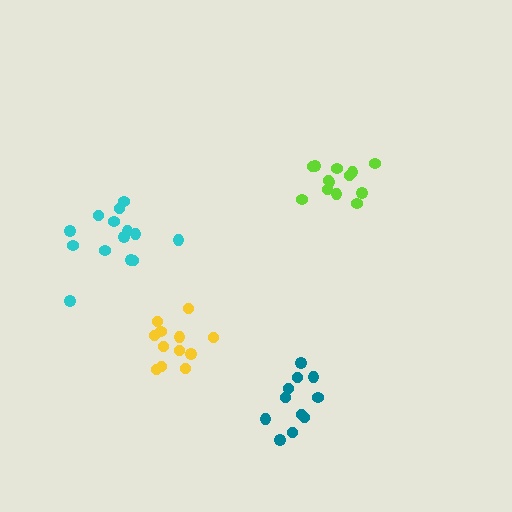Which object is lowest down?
The teal cluster is bottommost.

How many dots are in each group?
Group 1: 13 dots, Group 2: 11 dots, Group 3: 12 dots, Group 4: 14 dots (50 total).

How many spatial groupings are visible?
There are 4 spatial groupings.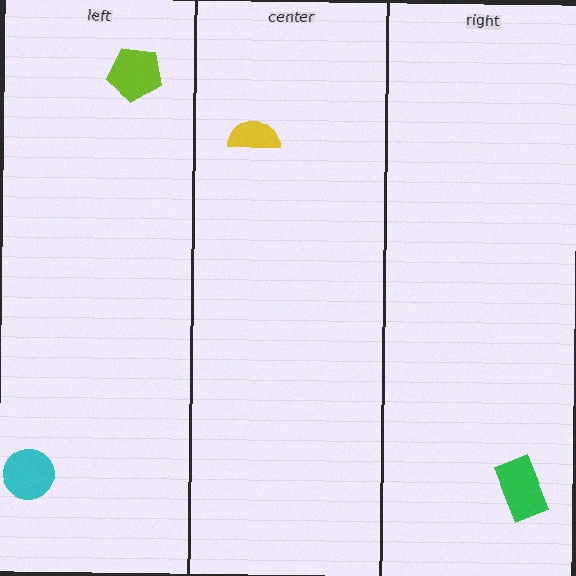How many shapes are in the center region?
1.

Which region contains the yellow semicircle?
The center region.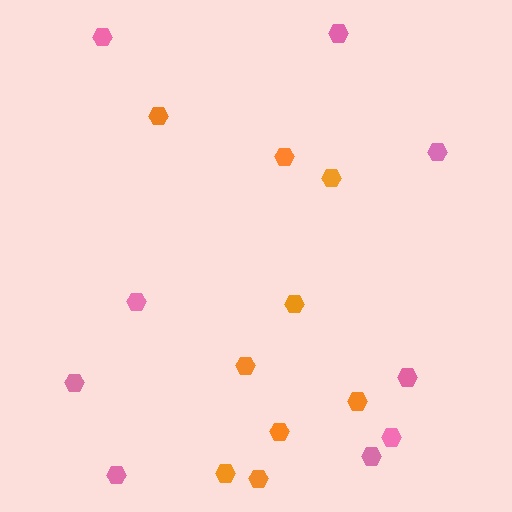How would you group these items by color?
There are 2 groups: one group of pink hexagons (9) and one group of orange hexagons (9).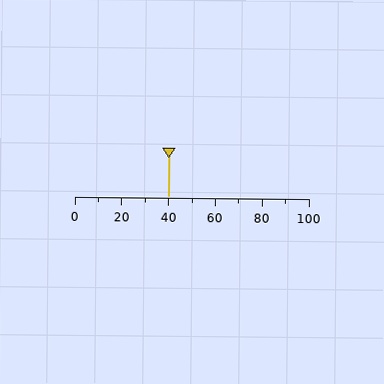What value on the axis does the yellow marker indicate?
The marker indicates approximately 40.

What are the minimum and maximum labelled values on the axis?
The axis runs from 0 to 100.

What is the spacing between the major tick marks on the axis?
The major ticks are spaced 20 apart.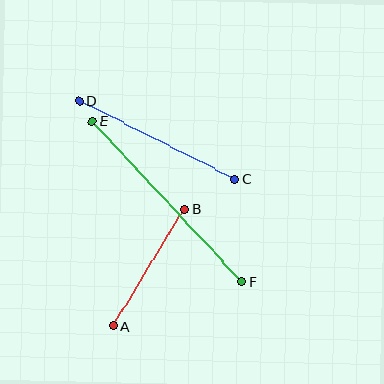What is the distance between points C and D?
The distance is approximately 175 pixels.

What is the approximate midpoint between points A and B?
The midpoint is at approximately (149, 267) pixels.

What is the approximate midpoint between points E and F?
The midpoint is at approximately (167, 201) pixels.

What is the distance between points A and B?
The distance is approximately 137 pixels.